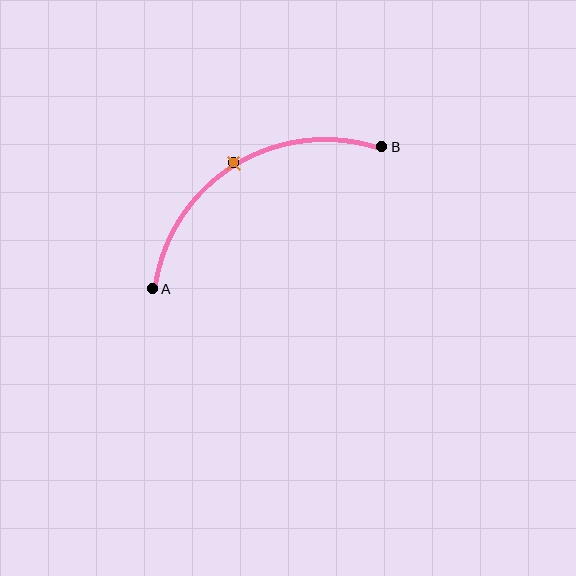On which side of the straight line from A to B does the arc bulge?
The arc bulges above the straight line connecting A and B.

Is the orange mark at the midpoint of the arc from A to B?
Yes. The orange mark lies on the arc at equal arc-length from both A and B — it is the arc midpoint.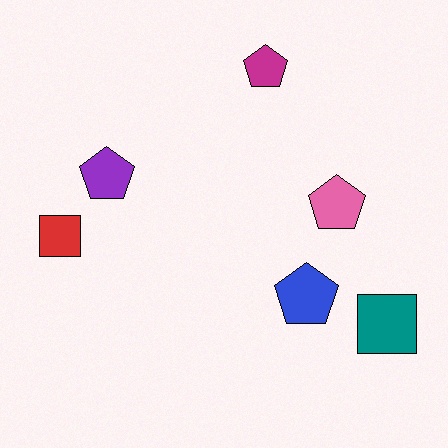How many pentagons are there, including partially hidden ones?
There are 4 pentagons.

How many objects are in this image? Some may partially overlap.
There are 6 objects.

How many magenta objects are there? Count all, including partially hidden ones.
There is 1 magenta object.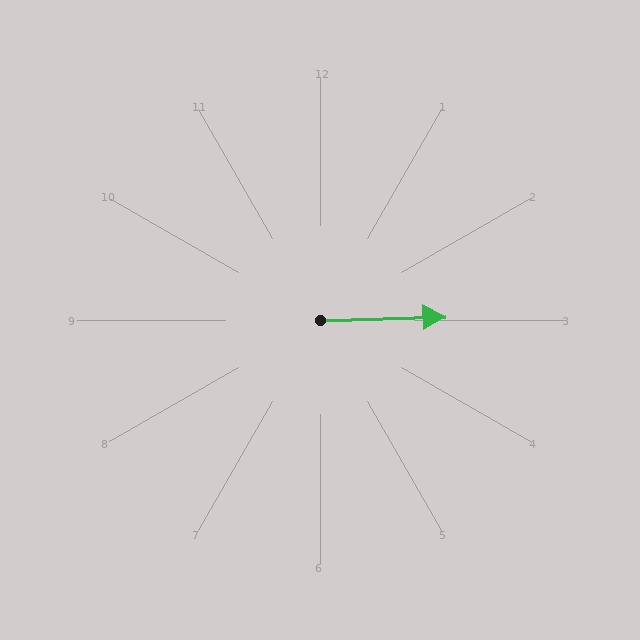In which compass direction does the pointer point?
East.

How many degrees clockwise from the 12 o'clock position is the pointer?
Approximately 88 degrees.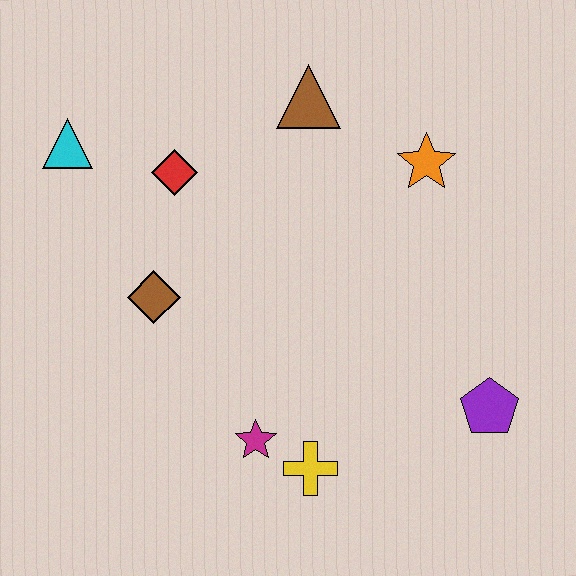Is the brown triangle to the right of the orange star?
No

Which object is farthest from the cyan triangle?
The purple pentagon is farthest from the cyan triangle.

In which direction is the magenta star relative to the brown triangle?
The magenta star is below the brown triangle.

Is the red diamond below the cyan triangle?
Yes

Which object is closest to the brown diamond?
The red diamond is closest to the brown diamond.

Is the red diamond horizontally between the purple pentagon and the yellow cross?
No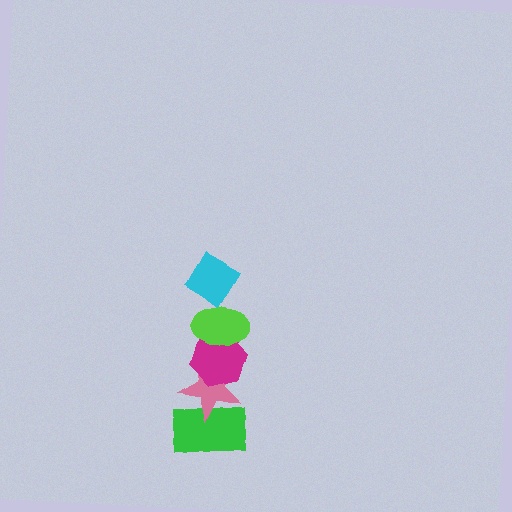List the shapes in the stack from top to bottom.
From top to bottom: the cyan diamond, the lime ellipse, the magenta hexagon, the pink star, the green rectangle.